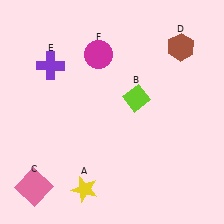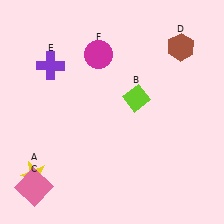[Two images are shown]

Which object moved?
The yellow star (A) moved left.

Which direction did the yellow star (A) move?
The yellow star (A) moved left.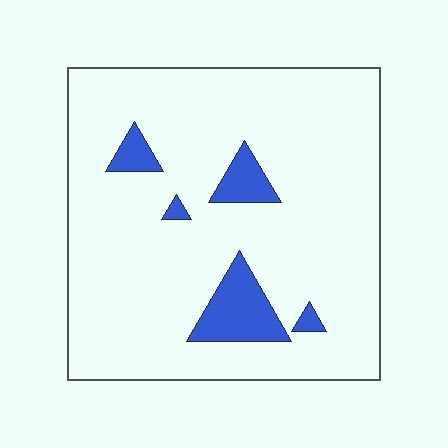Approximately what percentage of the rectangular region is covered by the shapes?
Approximately 10%.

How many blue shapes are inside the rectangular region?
5.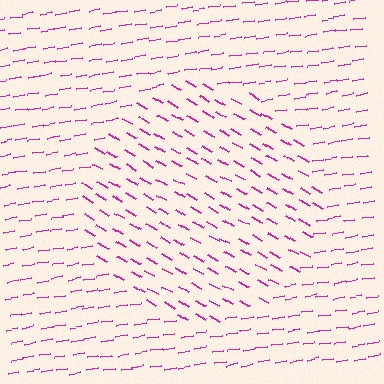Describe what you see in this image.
The image is filled with small magenta line segments. A circle region in the image has lines oriented differently from the surrounding lines, creating a visible texture boundary.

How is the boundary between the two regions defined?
The boundary is defined purely by a change in line orientation (approximately 40 degrees difference). All lines are the same color and thickness.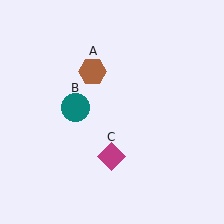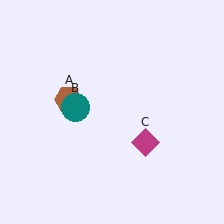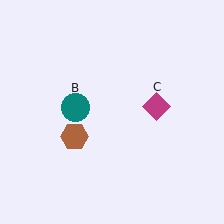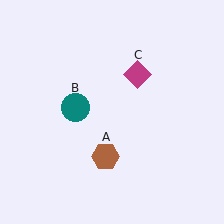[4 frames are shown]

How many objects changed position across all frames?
2 objects changed position: brown hexagon (object A), magenta diamond (object C).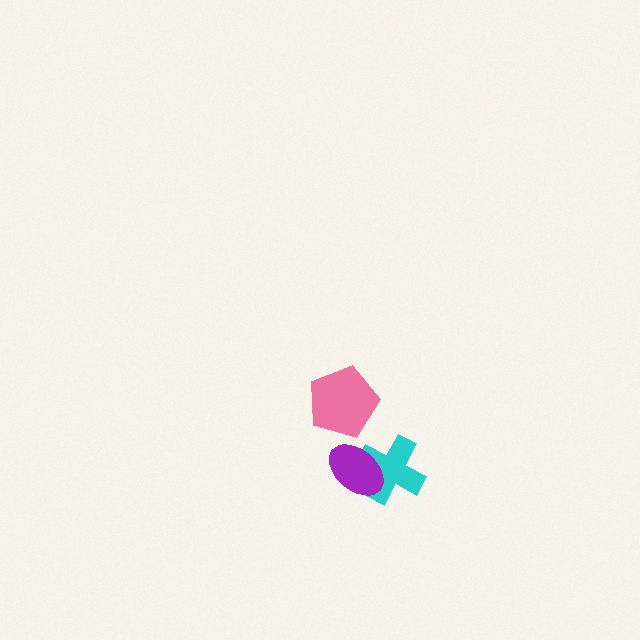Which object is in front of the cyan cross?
The purple ellipse is in front of the cyan cross.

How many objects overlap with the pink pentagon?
0 objects overlap with the pink pentagon.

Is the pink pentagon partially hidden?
No, no other shape covers it.